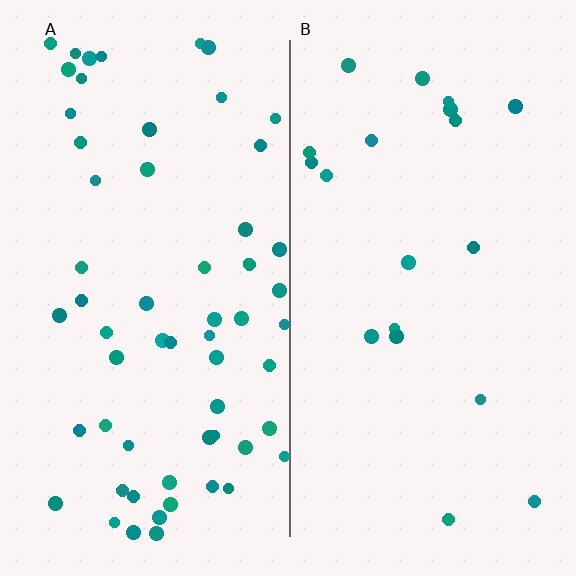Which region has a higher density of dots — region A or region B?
A (the left).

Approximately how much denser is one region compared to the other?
Approximately 3.1× — region A over region B.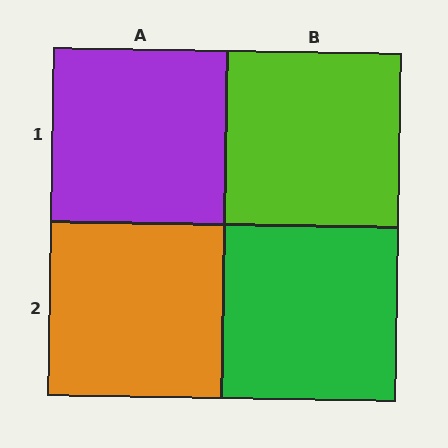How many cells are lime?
1 cell is lime.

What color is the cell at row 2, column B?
Green.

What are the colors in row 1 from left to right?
Purple, lime.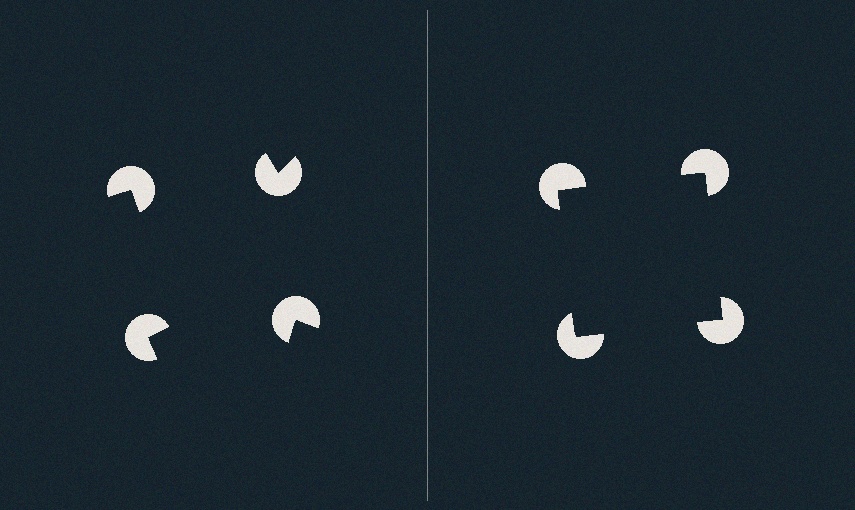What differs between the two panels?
The pac-man discs are positioned identically on both sides; only the wedge orientations differ. On the right they align to a square; on the left they are misaligned.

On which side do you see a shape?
An illusory square appears on the right side. On the left side the wedge cuts are rotated, so no coherent shape forms.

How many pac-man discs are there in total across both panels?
8 — 4 on each side.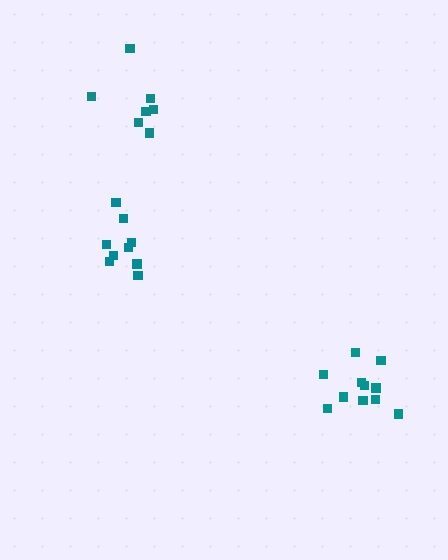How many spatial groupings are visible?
There are 3 spatial groupings.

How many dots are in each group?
Group 1: 9 dots, Group 2: 11 dots, Group 3: 7 dots (27 total).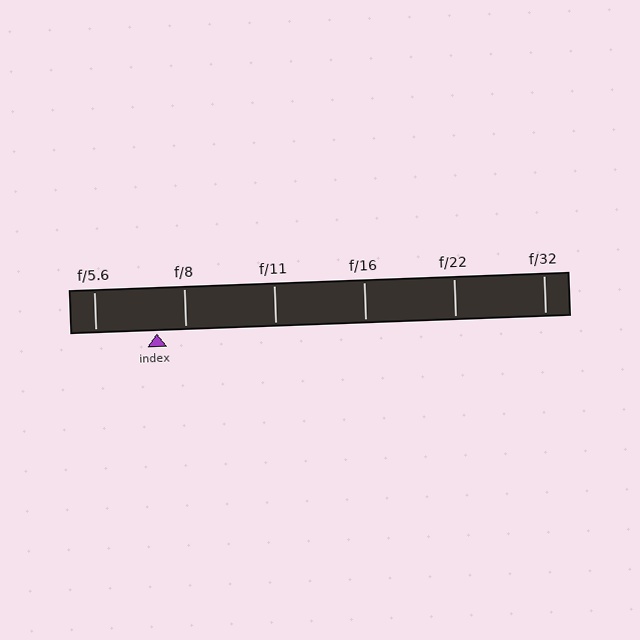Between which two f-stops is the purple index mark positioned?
The index mark is between f/5.6 and f/8.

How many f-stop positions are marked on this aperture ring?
There are 6 f-stop positions marked.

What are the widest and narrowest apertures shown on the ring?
The widest aperture shown is f/5.6 and the narrowest is f/32.